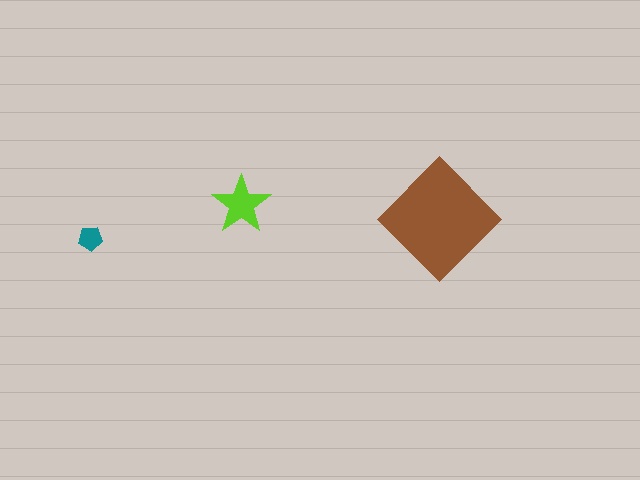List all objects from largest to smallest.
The brown diamond, the lime star, the teal pentagon.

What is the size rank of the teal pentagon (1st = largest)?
3rd.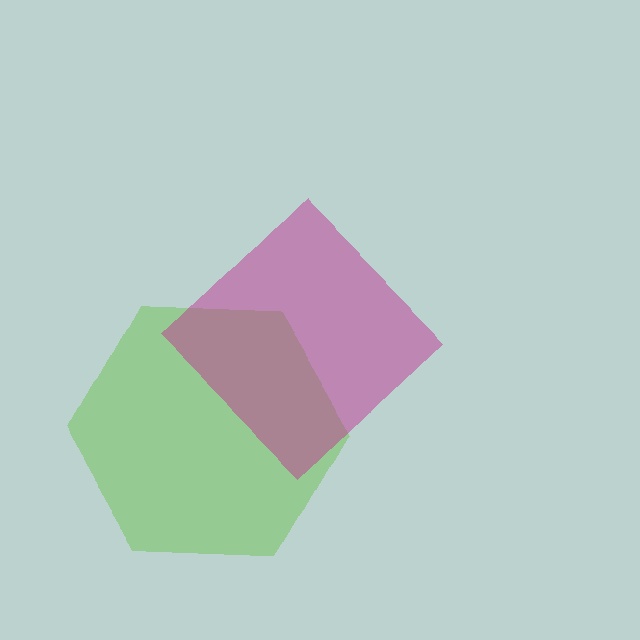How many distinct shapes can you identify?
There are 2 distinct shapes: a lime hexagon, a magenta diamond.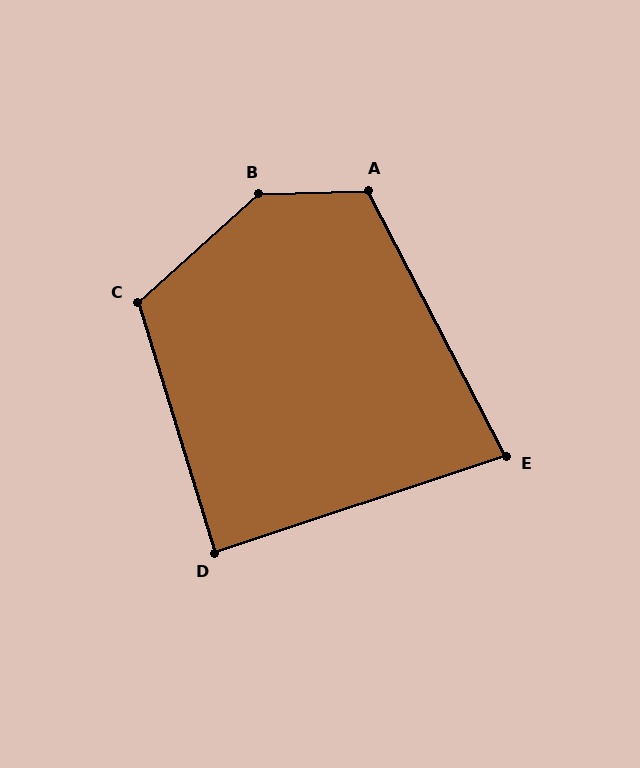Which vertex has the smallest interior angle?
E, at approximately 81 degrees.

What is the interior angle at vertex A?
Approximately 115 degrees (obtuse).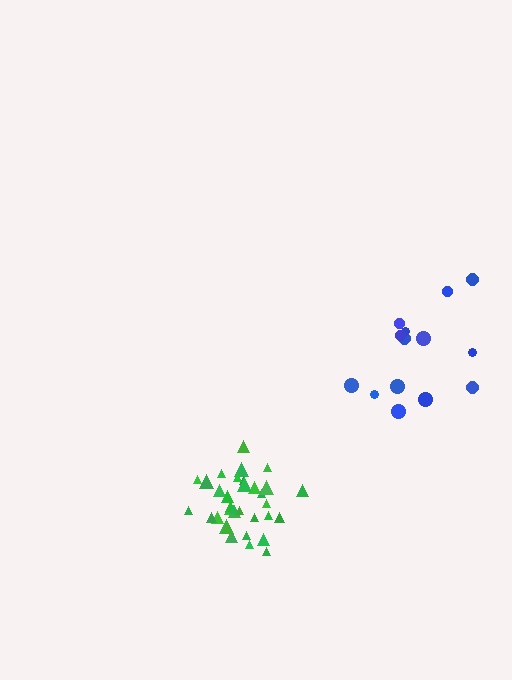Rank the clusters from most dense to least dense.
green, blue.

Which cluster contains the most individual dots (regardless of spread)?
Green (34).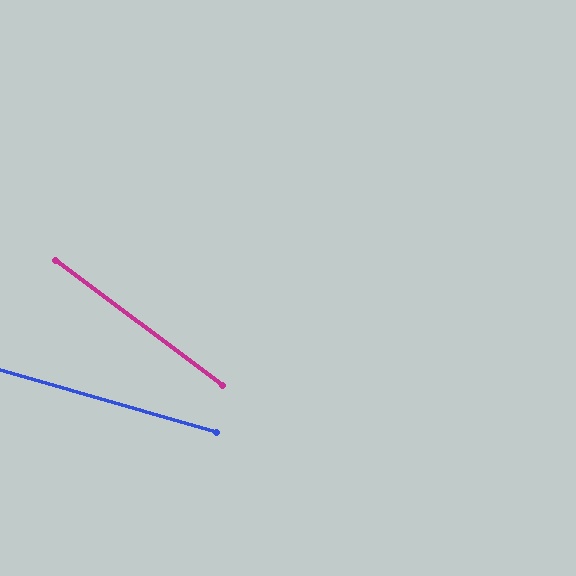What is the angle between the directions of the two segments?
Approximately 21 degrees.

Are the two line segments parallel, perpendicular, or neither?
Neither parallel nor perpendicular — they differ by about 21°.